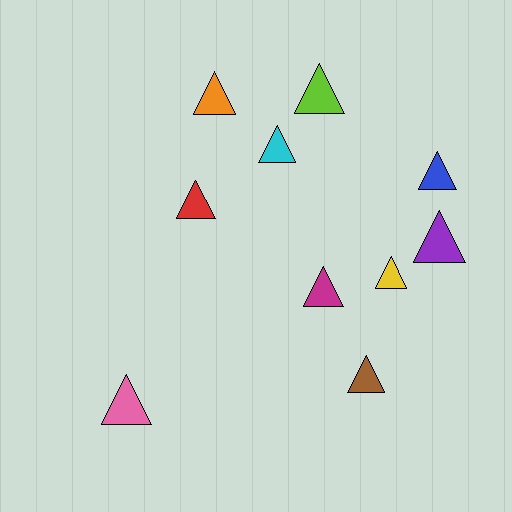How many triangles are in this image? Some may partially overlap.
There are 10 triangles.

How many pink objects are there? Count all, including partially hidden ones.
There is 1 pink object.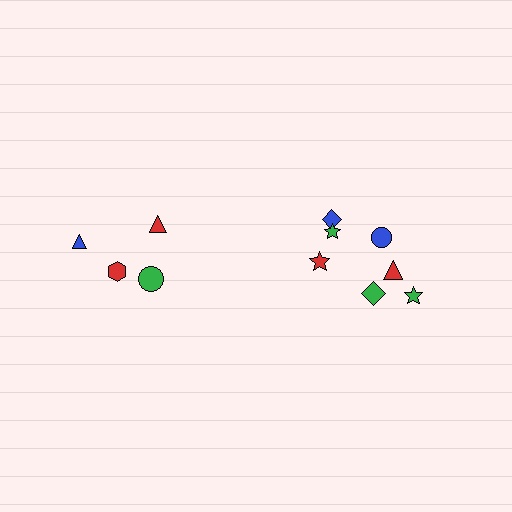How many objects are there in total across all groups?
There are 11 objects.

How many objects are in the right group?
There are 7 objects.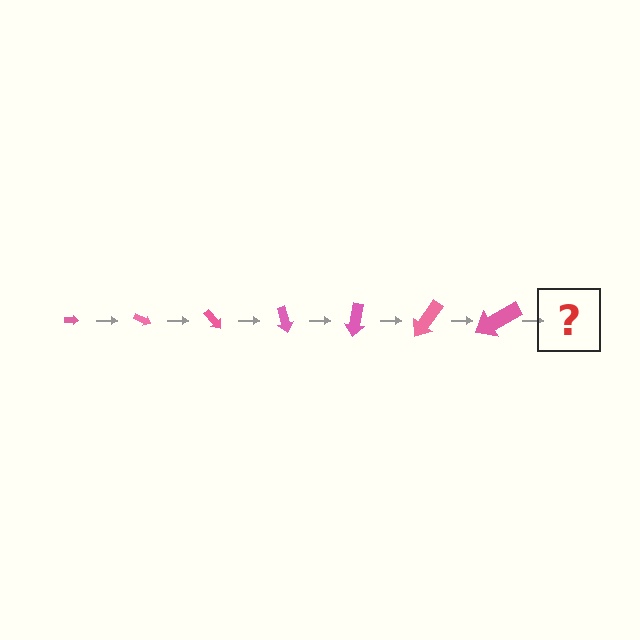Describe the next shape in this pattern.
It should be an arrow, larger than the previous one and rotated 175 degrees from the start.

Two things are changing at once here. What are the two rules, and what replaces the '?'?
The two rules are that the arrow grows larger each step and it rotates 25 degrees each step. The '?' should be an arrow, larger than the previous one and rotated 175 degrees from the start.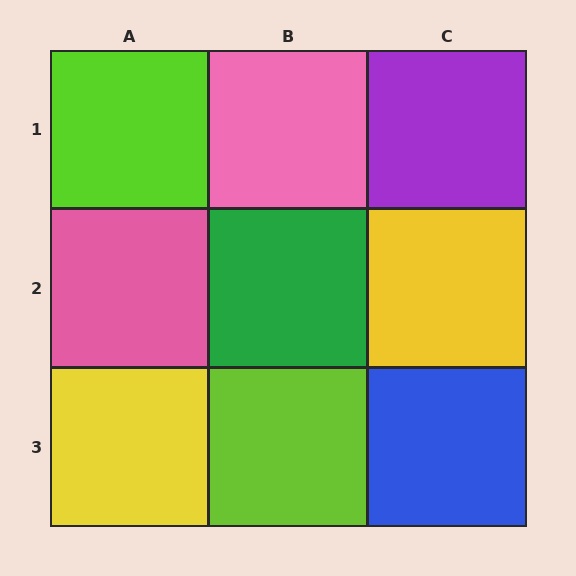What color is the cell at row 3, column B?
Lime.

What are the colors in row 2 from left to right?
Pink, green, yellow.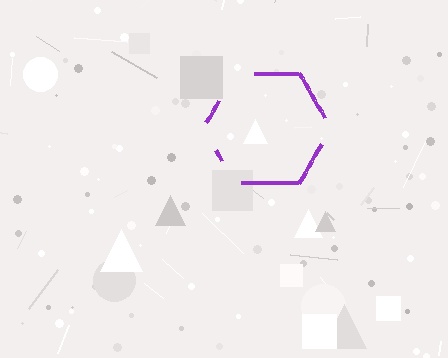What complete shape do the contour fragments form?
The contour fragments form a hexagon.